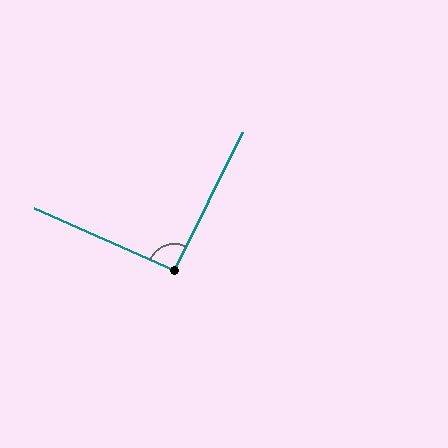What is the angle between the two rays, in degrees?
Approximately 92 degrees.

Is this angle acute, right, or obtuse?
It is approximately a right angle.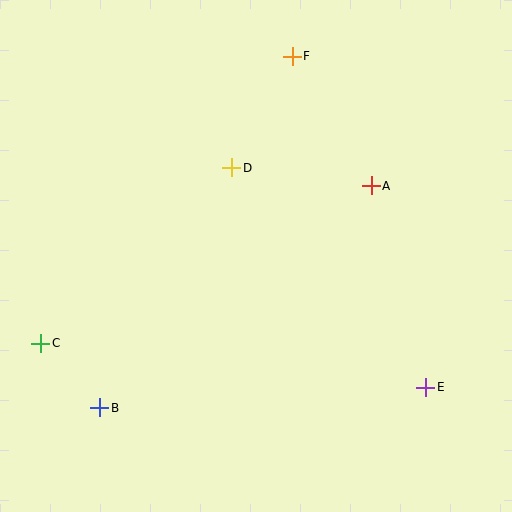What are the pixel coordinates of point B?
Point B is at (100, 408).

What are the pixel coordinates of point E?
Point E is at (426, 387).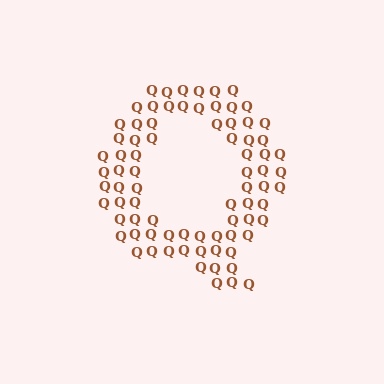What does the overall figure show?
The overall figure shows the letter Q.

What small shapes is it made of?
It is made of small letter Q's.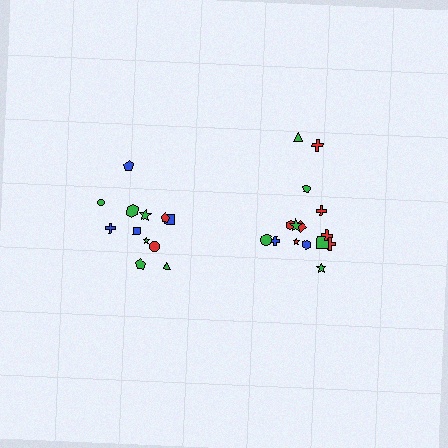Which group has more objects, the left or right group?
The right group.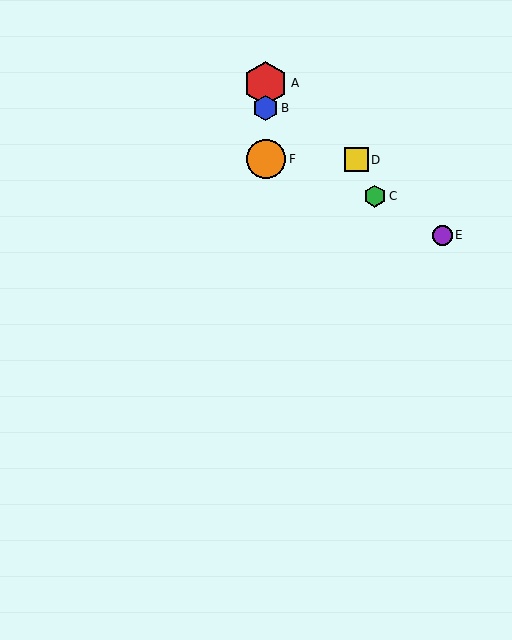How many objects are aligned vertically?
3 objects (A, B, F) are aligned vertically.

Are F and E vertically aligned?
No, F is at x≈266 and E is at x≈442.